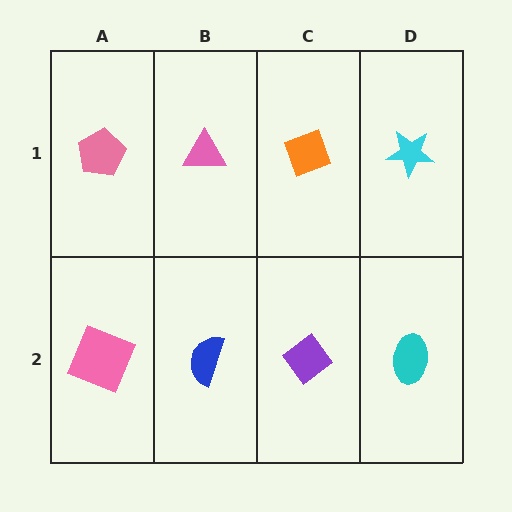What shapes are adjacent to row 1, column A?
A pink square (row 2, column A), a pink triangle (row 1, column B).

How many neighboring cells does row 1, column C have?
3.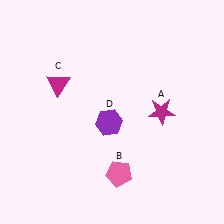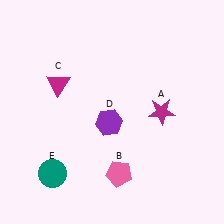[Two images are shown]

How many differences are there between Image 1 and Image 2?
There is 1 difference between the two images.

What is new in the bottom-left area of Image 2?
A teal circle (E) was added in the bottom-left area of Image 2.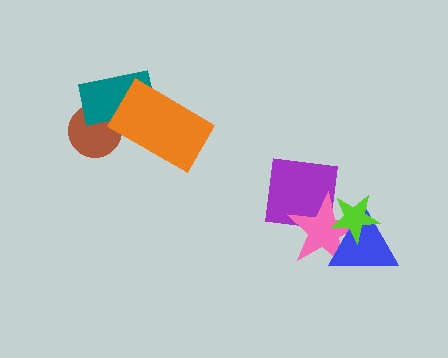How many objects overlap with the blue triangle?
2 objects overlap with the blue triangle.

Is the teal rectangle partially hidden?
Yes, it is partially covered by another shape.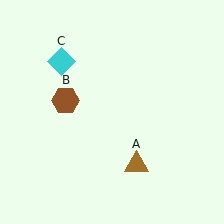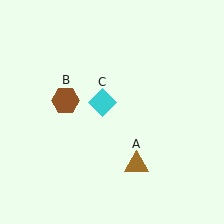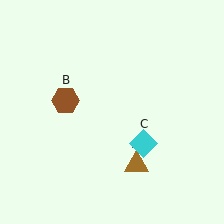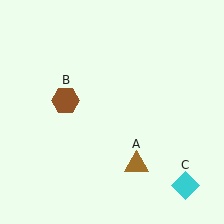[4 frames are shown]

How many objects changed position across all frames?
1 object changed position: cyan diamond (object C).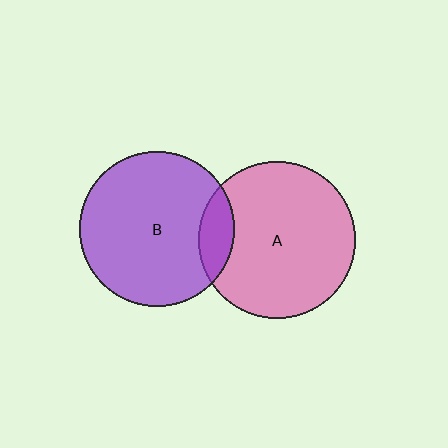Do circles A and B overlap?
Yes.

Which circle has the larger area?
Circle A (pink).